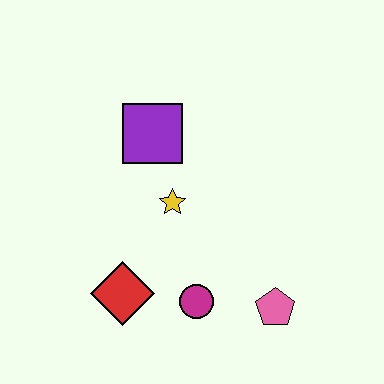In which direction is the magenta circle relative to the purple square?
The magenta circle is below the purple square.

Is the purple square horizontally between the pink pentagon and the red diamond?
Yes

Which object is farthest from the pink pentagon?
The purple square is farthest from the pink pentagon.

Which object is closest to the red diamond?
The magenta circle is closest to the red diamond.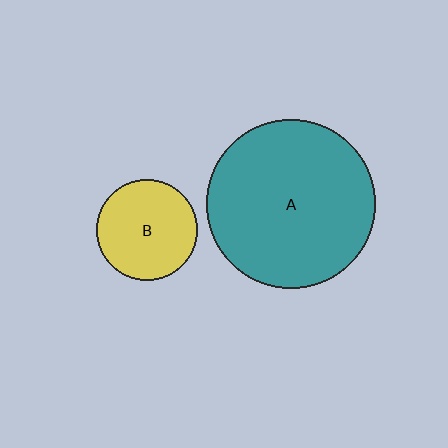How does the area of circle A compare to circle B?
Approximately 2.8 times.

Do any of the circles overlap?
No, none of the circles overlap.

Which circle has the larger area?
Circle A (teal).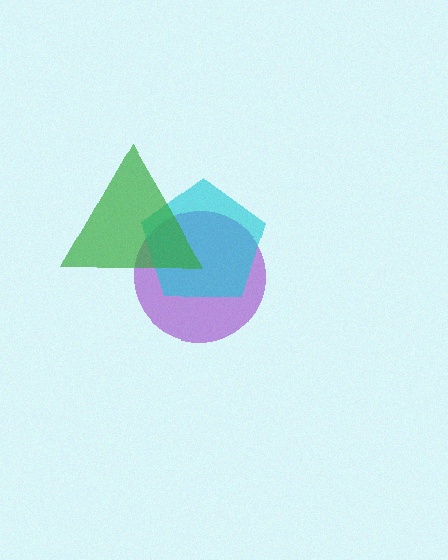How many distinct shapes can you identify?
There are 3 distinct shapes: a purple circle, a cyan pentagon, a green triangle.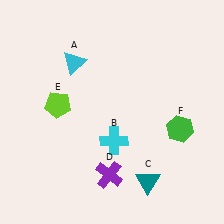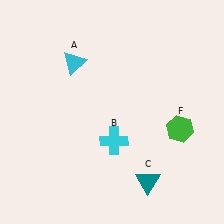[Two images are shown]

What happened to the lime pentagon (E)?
The lime pentagon (E) was removed in Image 2. It was in the top-left area of Image 1.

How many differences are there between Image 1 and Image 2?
There are 2 differences between the two images.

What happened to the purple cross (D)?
The purple cross (D) was removed in Image 2. It was in the bottom-left area of Image 1.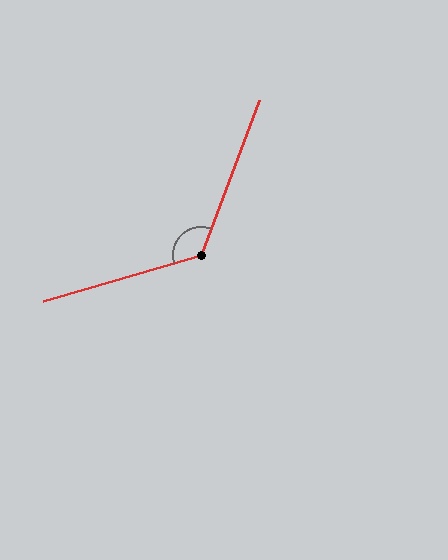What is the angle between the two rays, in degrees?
Approximately 127 degrees.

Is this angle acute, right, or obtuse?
It is obtuse.